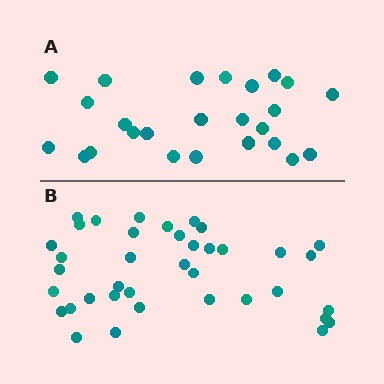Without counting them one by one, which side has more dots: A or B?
Region B (the bottom region) has more dots.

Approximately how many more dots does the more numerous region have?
Region B has approximately 15 more dots than region A.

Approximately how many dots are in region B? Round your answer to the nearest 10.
About 40 dots. (The exact count is 38, which rounds to 40.)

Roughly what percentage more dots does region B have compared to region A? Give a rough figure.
About 50% more.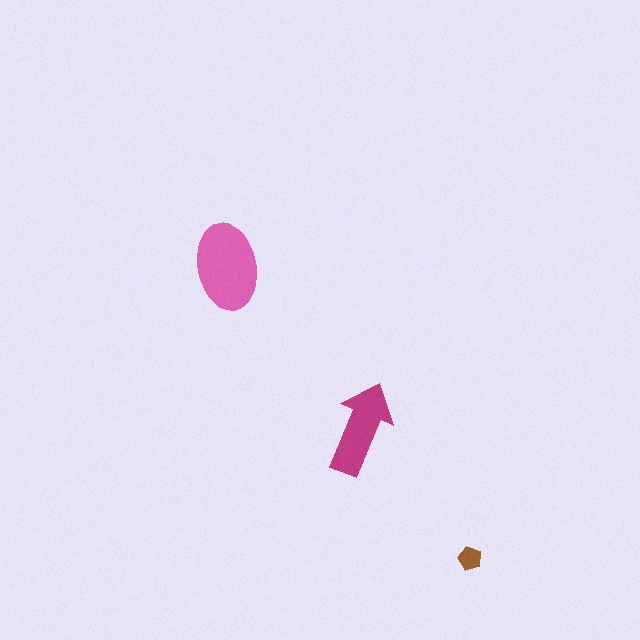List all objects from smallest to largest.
The brown pentagon, the magenta arrow, the pink ellipse.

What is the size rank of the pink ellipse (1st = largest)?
1st.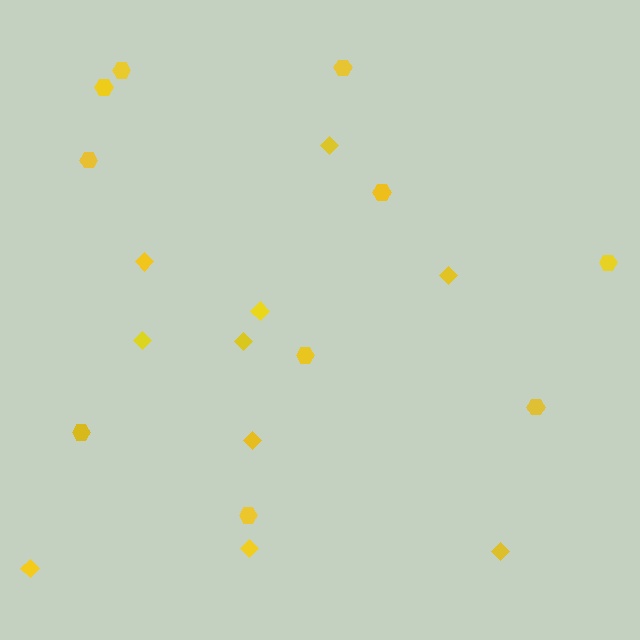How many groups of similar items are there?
There are 2 groups: one group of diamonds (10) and one group of hexagons (10).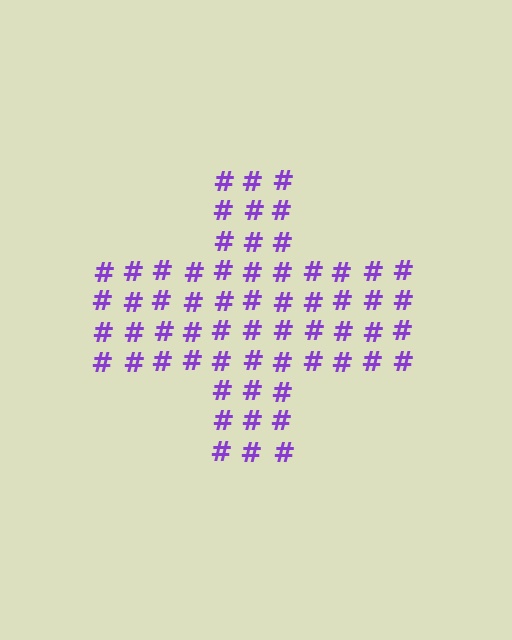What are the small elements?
The small elements are hash symbols.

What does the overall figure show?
The overall figure shows a cross.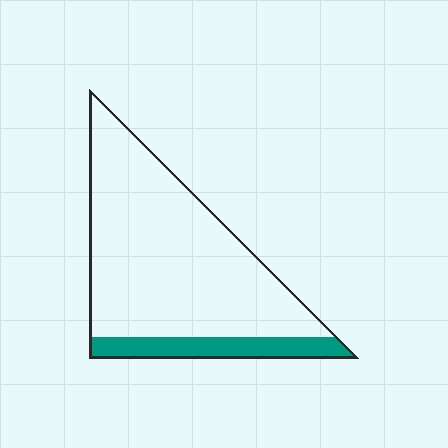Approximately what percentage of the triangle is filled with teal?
Approximately 15%.